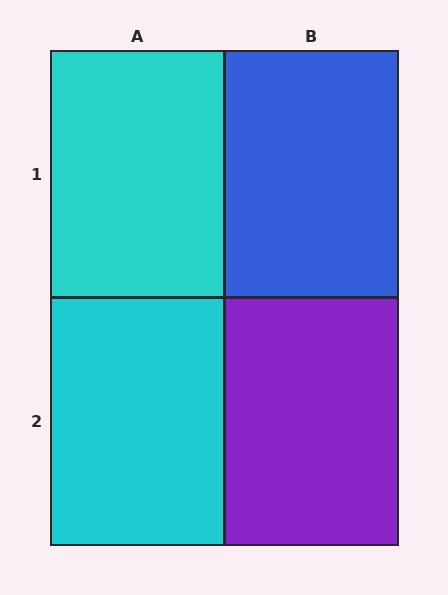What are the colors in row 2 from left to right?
Cyan, purple.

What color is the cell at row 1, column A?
Cyan.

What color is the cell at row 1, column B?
Blue.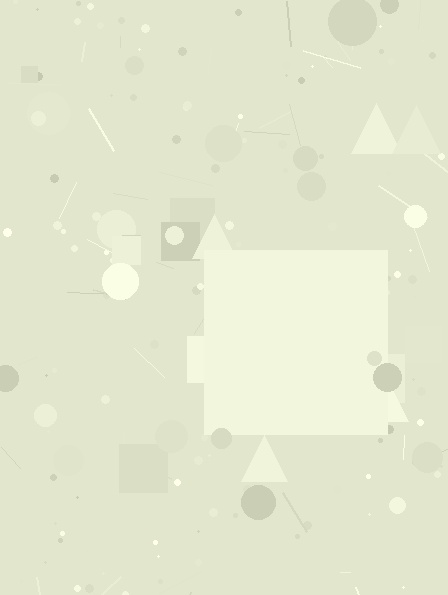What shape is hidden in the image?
A square is hidden in the image.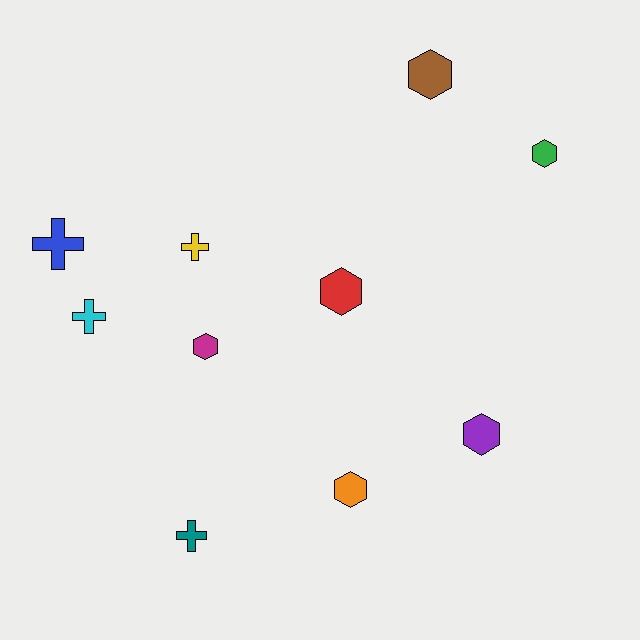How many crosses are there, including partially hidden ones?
There are 4 crosses.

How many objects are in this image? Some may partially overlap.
There are 10 objects.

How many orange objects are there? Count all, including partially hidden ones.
There is 1 orange object.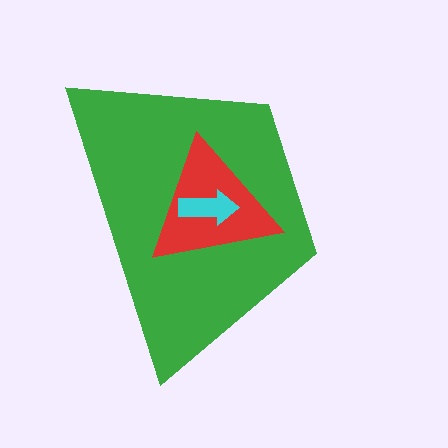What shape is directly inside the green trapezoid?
The red triangle.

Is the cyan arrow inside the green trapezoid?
Yes.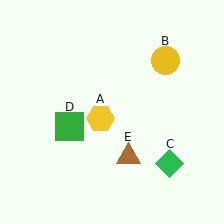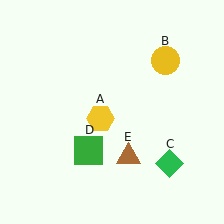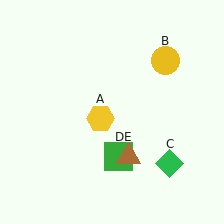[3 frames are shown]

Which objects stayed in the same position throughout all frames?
Yellow hexagon (object A) and yellow circle (object B) and green diamond (object C) and brown triangle (object E) remained stationary.